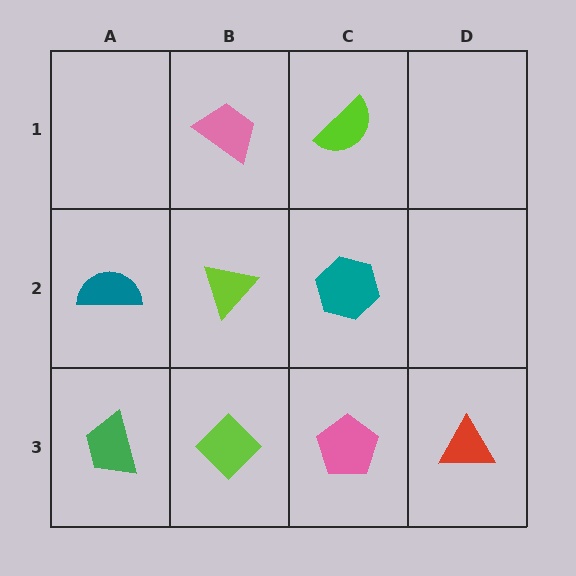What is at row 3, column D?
A red triangle.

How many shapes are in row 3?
4 shapes.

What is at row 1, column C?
A lime semicircle.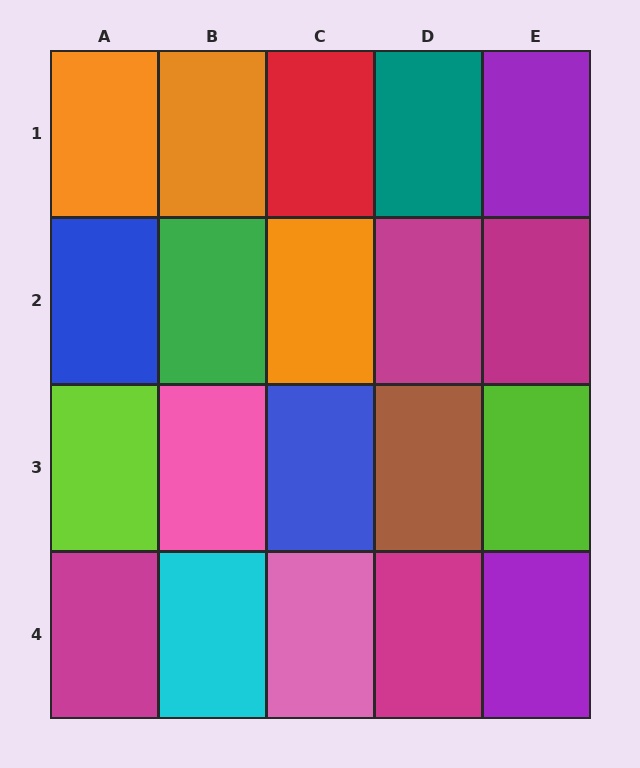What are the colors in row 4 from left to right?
Magenta, cyan, pink, magenta, purple.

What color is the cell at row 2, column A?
Blue.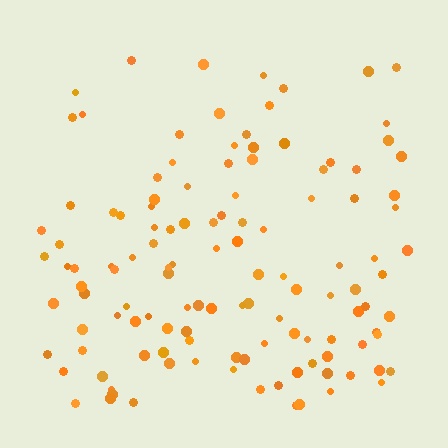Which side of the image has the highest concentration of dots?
The bottom.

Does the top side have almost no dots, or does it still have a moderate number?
Still a moderate number, just noticeably fewer than the bottom.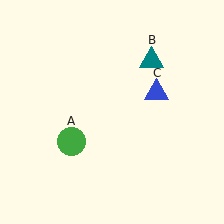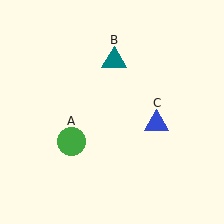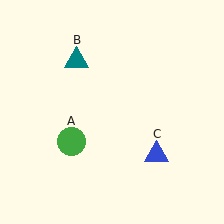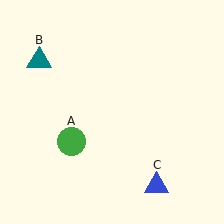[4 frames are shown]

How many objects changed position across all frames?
2 objects changed position: teal triangle (object B), blue triangle (object C).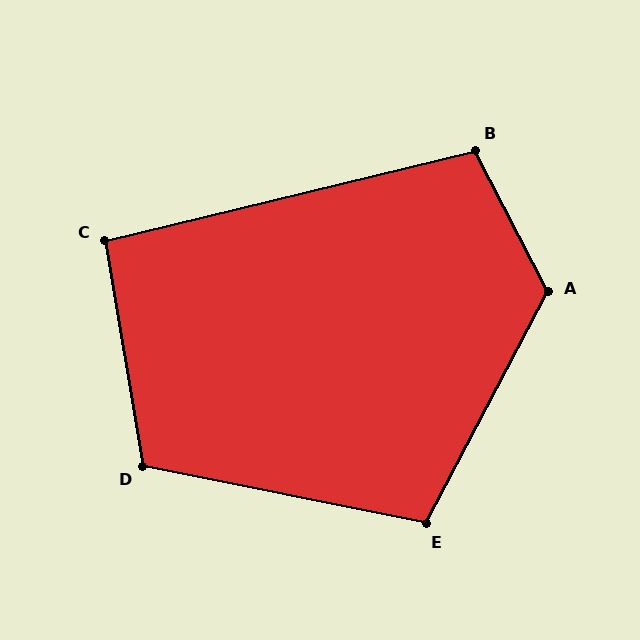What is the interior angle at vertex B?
Approximately 104 degrees (obtuse).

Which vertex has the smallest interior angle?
C, at approximately 94 degrees.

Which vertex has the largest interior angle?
A, at approximately 125 degrees.